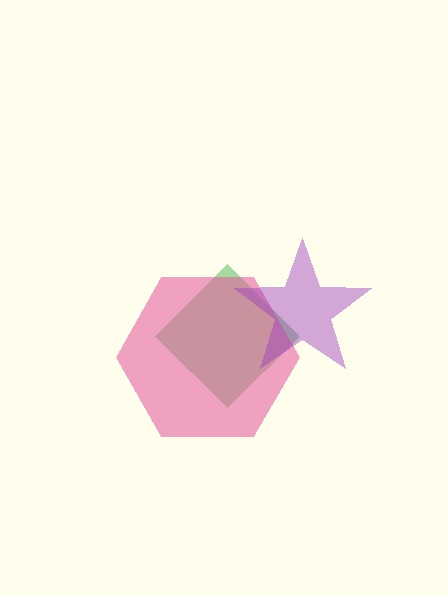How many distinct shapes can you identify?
There are 3 distinct shapes: a green diamond, a pink hexagon, a purple star.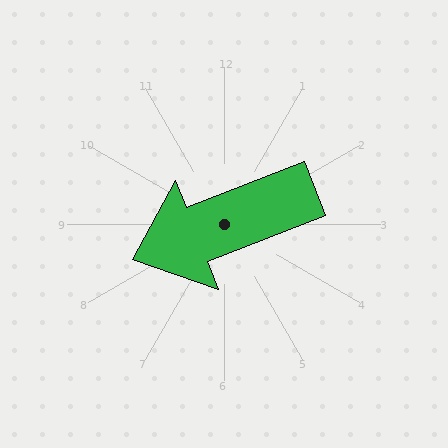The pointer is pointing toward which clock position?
Roughly 8 o'clock.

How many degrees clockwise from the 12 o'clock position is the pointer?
Approximately 249 degrees.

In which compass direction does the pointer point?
West.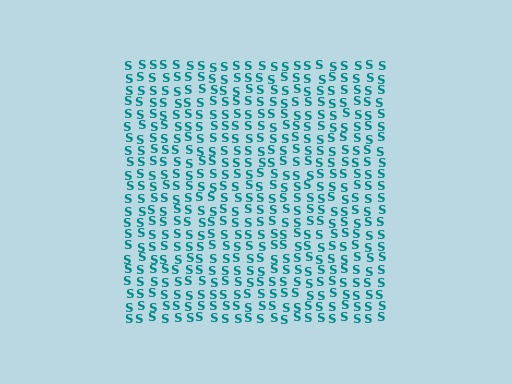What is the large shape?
The large shape is a square.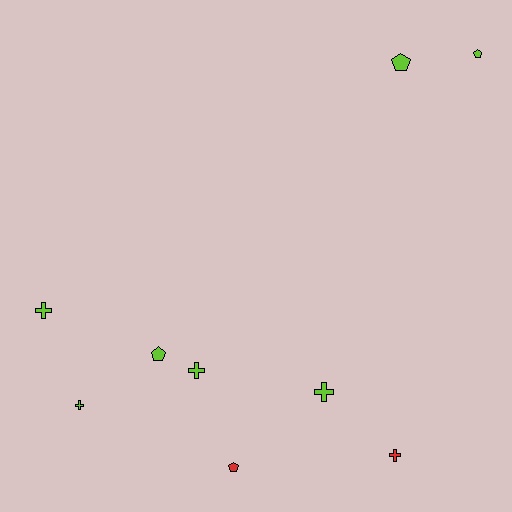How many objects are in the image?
There are 9 objects.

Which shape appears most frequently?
Cross, with 5 objects.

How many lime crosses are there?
There are 4 lime crosses.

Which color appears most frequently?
Lime, with 7 objects.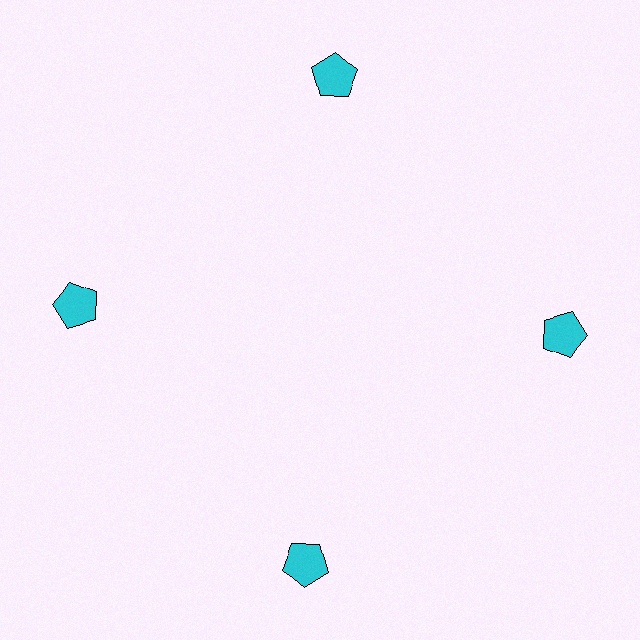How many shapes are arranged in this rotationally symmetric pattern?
There are 4 shapes, arranged in 4 groups of 1.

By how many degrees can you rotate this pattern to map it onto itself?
The pattern maps onto itself every 90 degrees of rotation.